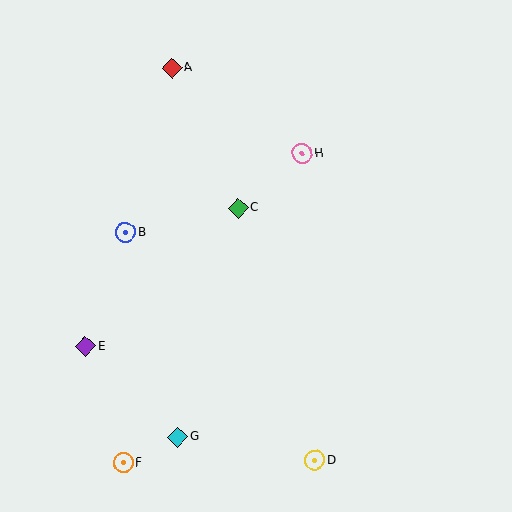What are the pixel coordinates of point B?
Point B is at (126, 233).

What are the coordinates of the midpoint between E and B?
The midpoint between E and B is at (105, 289).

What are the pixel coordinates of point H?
Point H is at (302, 154).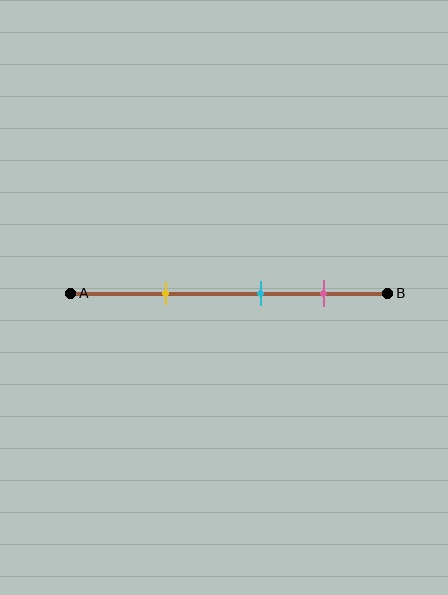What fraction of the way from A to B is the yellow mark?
The yellow mark is approximately 30% (0.3) of the way from A to B.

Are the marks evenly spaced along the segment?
Yes, the marks are approximately evenly spaced.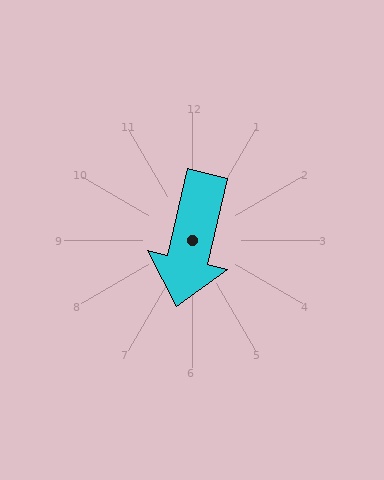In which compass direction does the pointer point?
South.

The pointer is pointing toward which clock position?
Roughly 6 o'clock.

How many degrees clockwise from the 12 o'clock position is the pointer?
Approximately 193 degrees.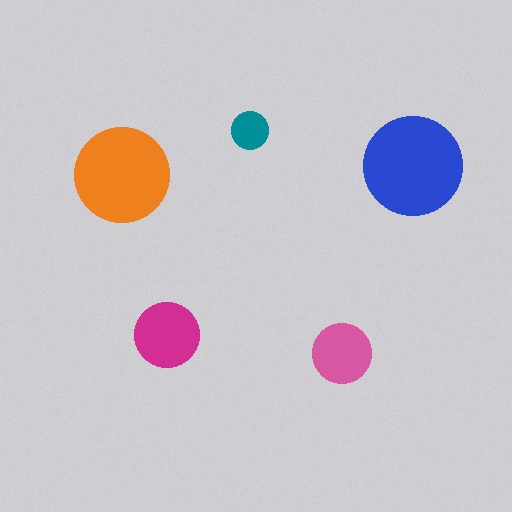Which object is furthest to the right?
The blue circle is rightmost.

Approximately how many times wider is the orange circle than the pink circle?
About 1.5 times wider.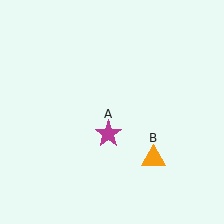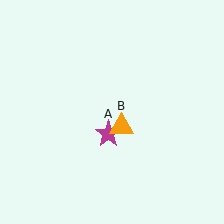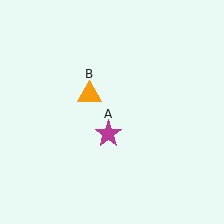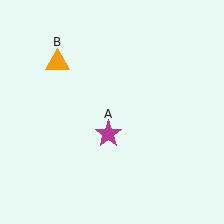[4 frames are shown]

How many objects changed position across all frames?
1 object changed position: orange triangle (object B).